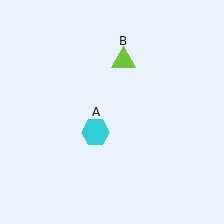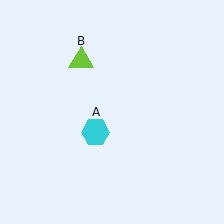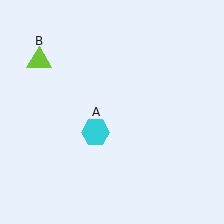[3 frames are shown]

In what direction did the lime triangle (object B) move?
The lime triangle (object B) moved left.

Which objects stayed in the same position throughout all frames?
Cyan hexagon (object A) remained stationary.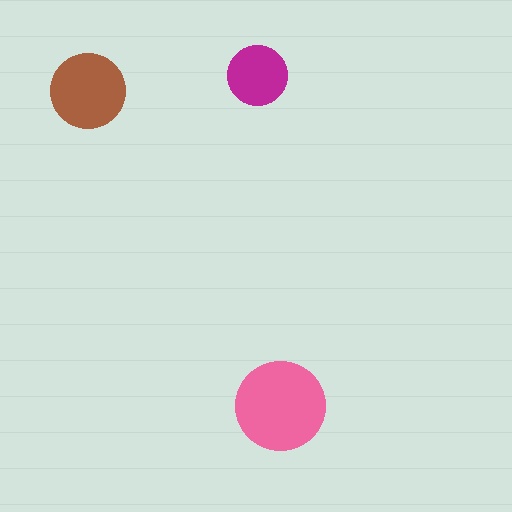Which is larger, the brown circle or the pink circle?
The pink one.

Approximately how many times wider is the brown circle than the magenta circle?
About 1.5 times wider.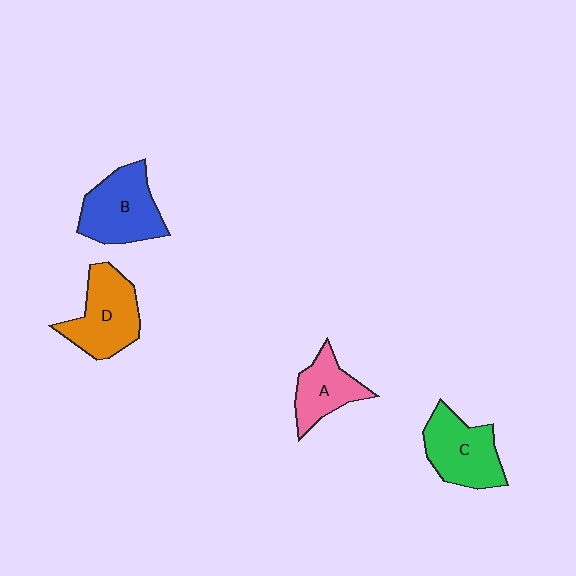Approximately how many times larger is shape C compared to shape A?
Approximately 1.3 times.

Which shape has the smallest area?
Shape A (pink).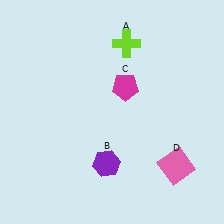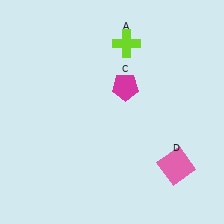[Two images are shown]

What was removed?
The purple hexagon (B) was removed in Image 2.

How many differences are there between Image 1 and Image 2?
There is 1 difference between the two images.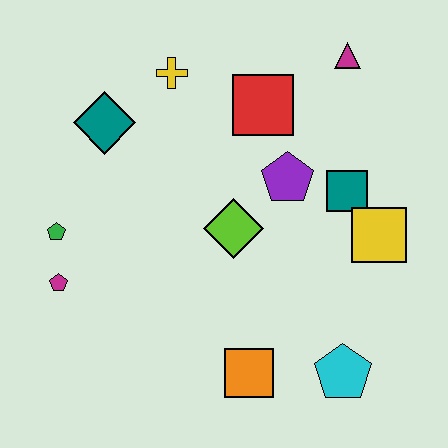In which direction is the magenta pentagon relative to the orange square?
The magenta pentagon is to the left of the orange square.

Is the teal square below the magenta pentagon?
No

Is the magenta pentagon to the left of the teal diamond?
Yes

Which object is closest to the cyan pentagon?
The orange square is closest to the cyan pentagon.